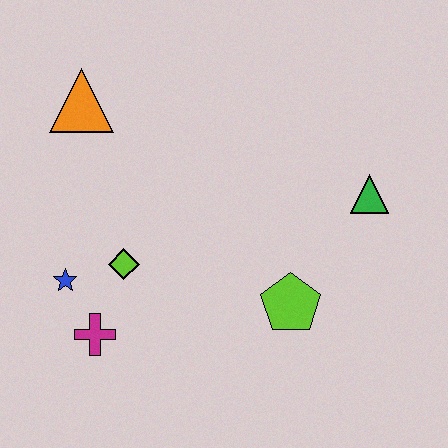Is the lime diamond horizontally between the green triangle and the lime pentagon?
No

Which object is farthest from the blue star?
The green triangle is farthest from the blue star.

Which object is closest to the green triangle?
The lime pentagon is closest to the green triangle.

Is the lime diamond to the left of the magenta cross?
No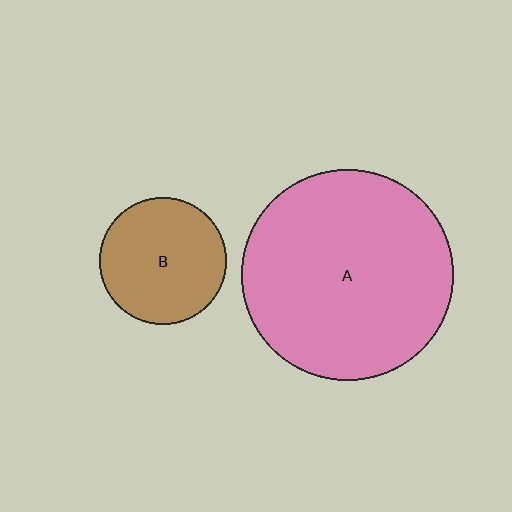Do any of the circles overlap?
No, none of the circles overlap.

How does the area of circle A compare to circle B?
Approximately 2.8 times.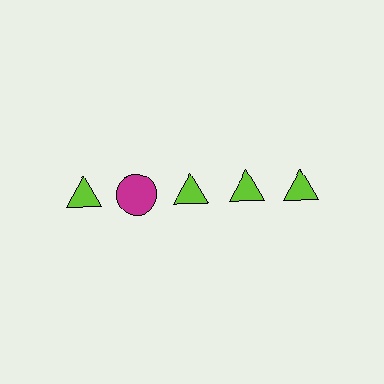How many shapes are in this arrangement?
There are 5 shapes arranged in a grid pattern.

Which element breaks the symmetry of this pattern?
The magenta circle in the top row, second from left column breaks the symmetry. All other shapes are lime triangles.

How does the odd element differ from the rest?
It differs in both color (magenta instead of lime) and shape (circle instead of triangle).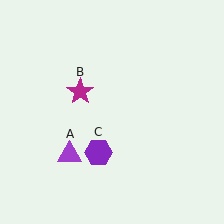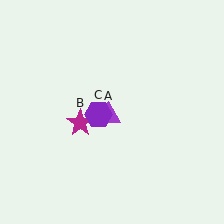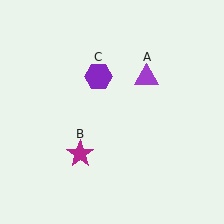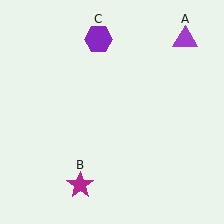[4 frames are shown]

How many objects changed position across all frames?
3 objects changed position: purple triangle (object A), magenta star (object B), purple hexagon (object C).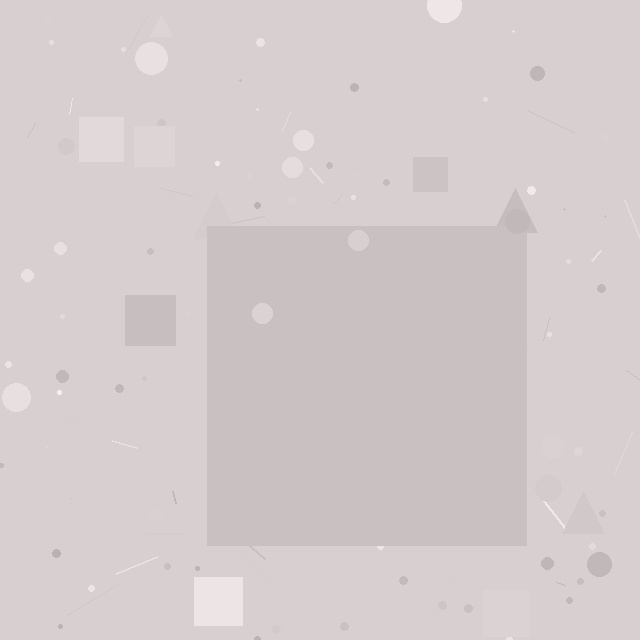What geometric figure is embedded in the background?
A square is embedded in the background.